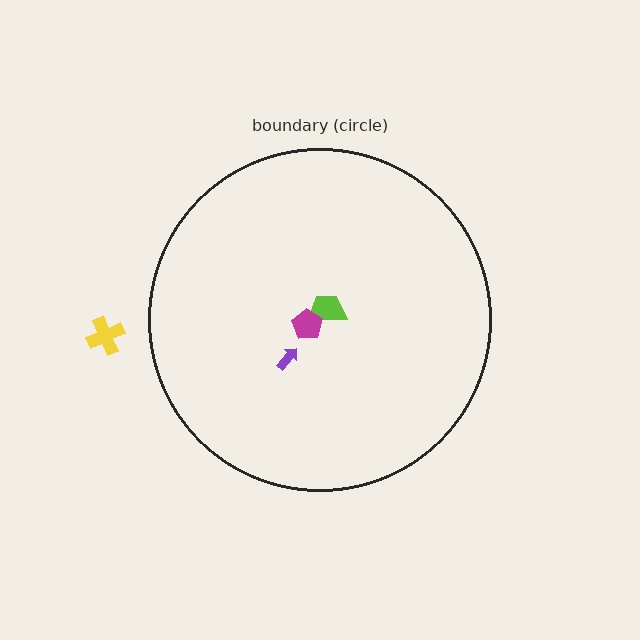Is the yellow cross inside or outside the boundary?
Outside.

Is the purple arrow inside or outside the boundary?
Inside.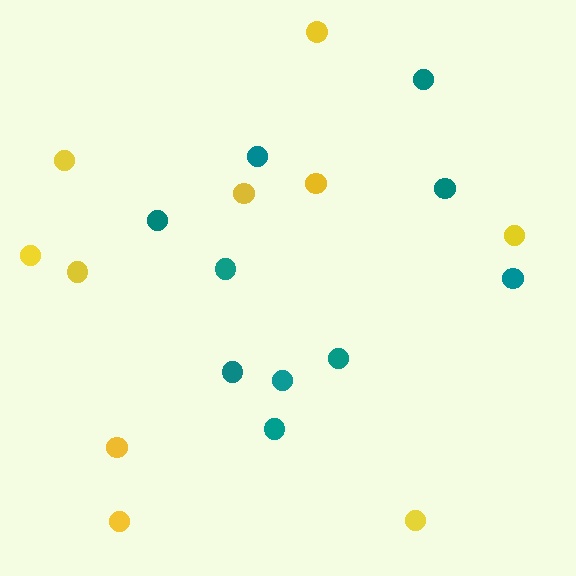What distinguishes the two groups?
There are 2 groups: one group of yellow circles (10) and one group of teal circles (10).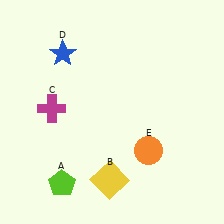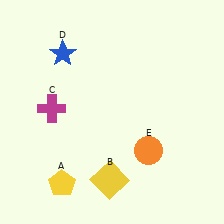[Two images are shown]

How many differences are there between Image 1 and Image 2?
There is 1 difference between the two images.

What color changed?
The pentagon (A) changed from lime in Image 1 to yellow in Image 2.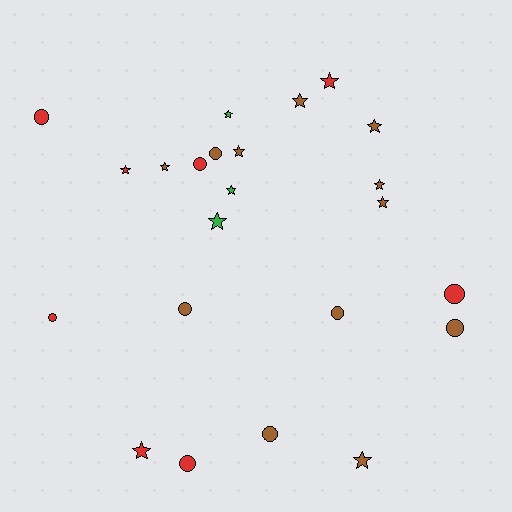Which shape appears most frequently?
Star, with 13 objects.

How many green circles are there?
There are no green circles.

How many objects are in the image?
There are 23 objects.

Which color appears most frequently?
Brown, with 12 objects.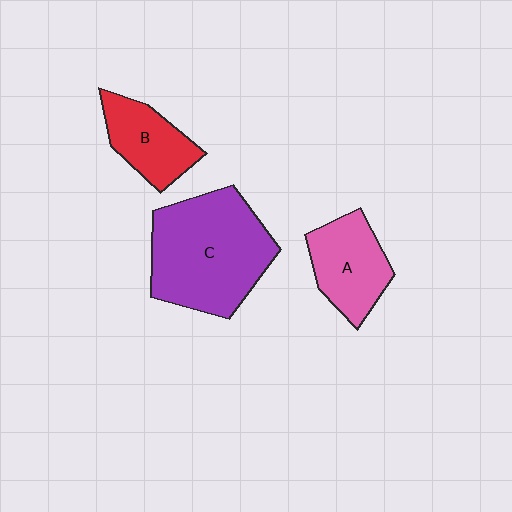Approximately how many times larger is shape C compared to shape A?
Approximately 1.9 times.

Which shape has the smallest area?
Shape B (red).